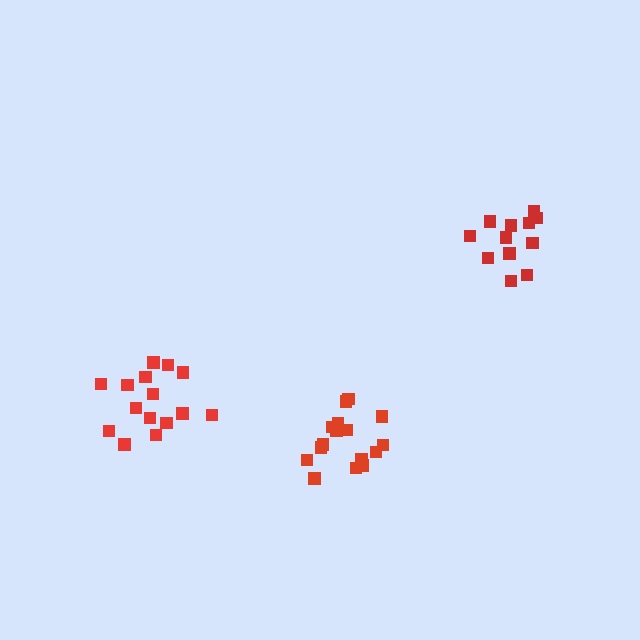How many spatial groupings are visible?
There are 3 spatial groupings.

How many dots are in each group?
Group 1: 16 dots, Group 2: 15 dots, Group 3: 12 dots (43 total).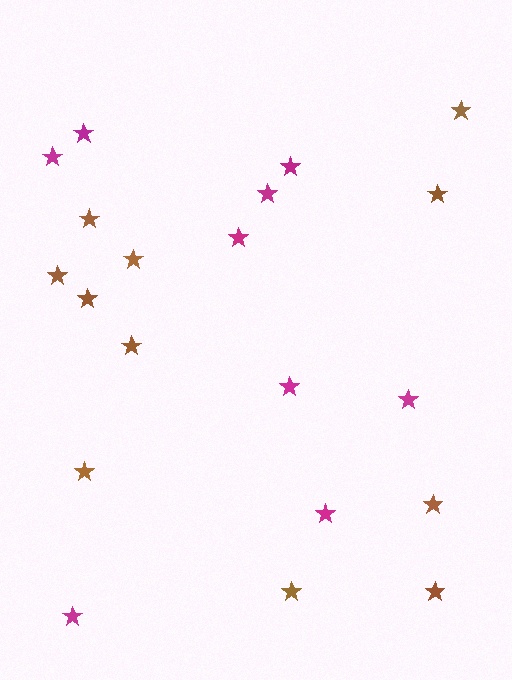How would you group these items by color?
There are 2 groups: one group of magenta stars (9) and one group of brown stars (11).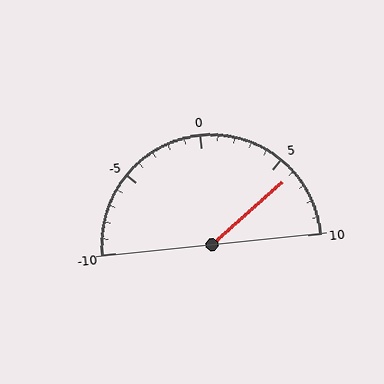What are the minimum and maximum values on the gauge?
The gauge ranges from -10 to 10.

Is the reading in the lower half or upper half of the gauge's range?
The reading is in the upper half of the range (-10 to 10).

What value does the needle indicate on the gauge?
The needle indicates approximately 6.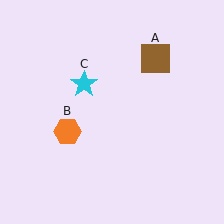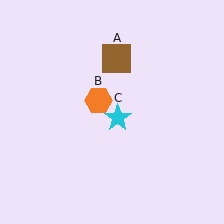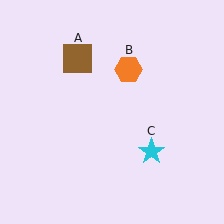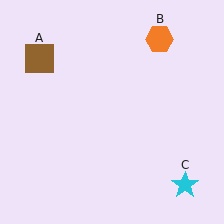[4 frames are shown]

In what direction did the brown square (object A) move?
The brown square (object A) moved left.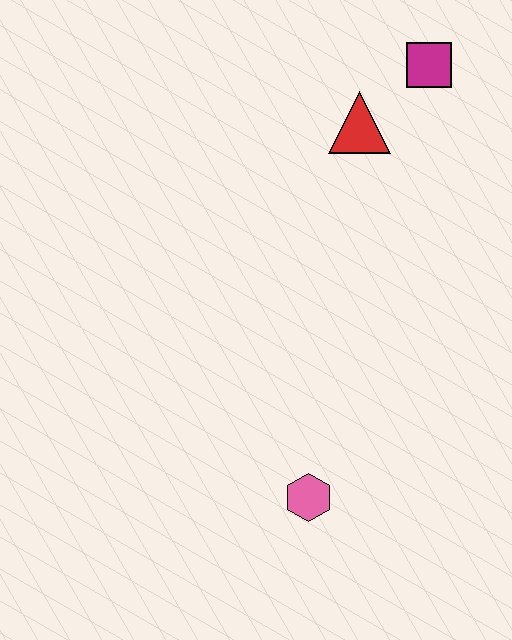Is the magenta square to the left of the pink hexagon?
No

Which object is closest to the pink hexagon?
The red triangle is closest to the pink hexagon.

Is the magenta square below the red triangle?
No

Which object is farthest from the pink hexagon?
The magenta square is farthest from the pink hexagon.